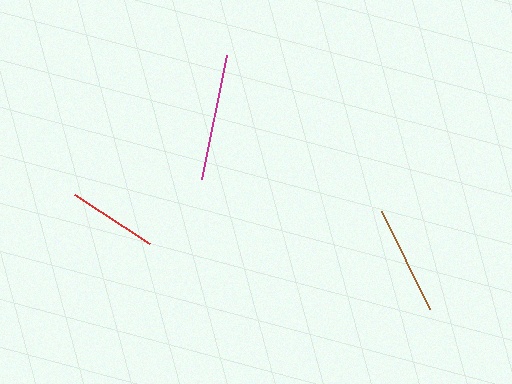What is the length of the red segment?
The red segment is approximately 89 pixels long.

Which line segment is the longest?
The magenta line is the longest at approximately 126 pixels.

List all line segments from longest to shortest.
From longest to shortest: magenta, brown, red.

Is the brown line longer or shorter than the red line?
The brown line is longer than the red line.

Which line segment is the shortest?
The red line is the shortest at approximately 89 pixels.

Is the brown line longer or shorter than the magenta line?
The magenta line is longer than the brown line.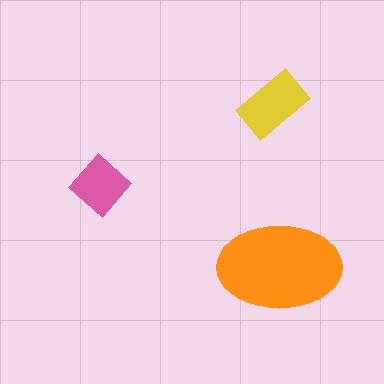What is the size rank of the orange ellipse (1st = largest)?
1st.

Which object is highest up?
The yellow rectangle is topmost.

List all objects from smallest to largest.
The pink diamond, the yellow rectangle, the orange ellipse.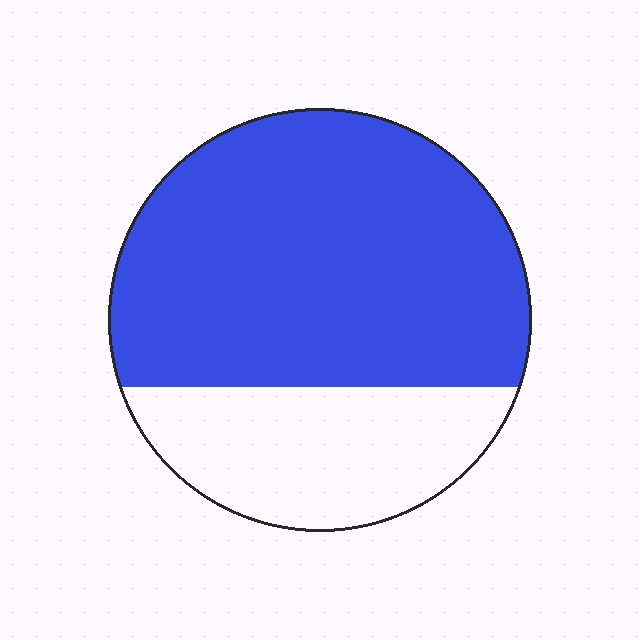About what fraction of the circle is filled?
About two thirds (2/3).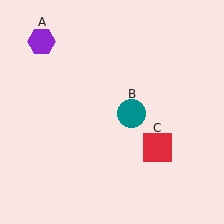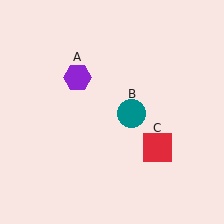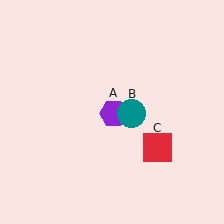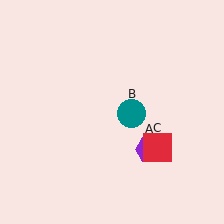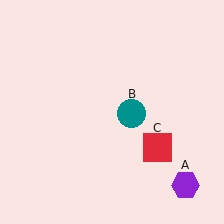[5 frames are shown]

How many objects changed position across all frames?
1 object changed position: purple hexagon (object A).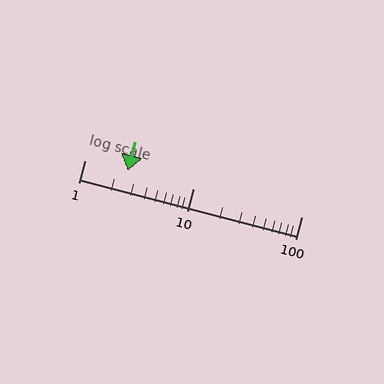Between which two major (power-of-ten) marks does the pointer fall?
The pointer is between 1 and 10.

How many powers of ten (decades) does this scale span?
The scale spans 2 decades, from 1 to 100.